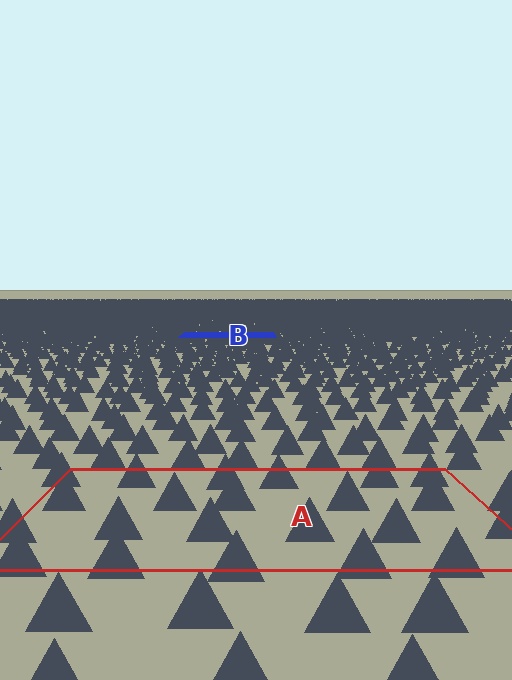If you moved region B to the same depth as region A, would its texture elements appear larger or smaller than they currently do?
They would appear larger. At a closer depth, the same texture elements are projected at a bigger on-screen size.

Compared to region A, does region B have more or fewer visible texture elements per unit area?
Region B has more texture elements per unit area — they are packed more densely because it is farther away.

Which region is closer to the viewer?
Region A is closer. The texture elements there are larger and more spread out.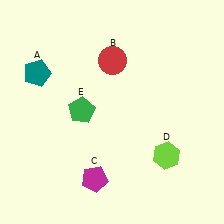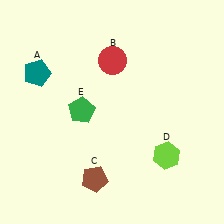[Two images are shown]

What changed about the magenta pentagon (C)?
In Image 1, C is magenta. In Image 2, it changed to brown.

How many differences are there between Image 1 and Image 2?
There is 1 difference between the two images.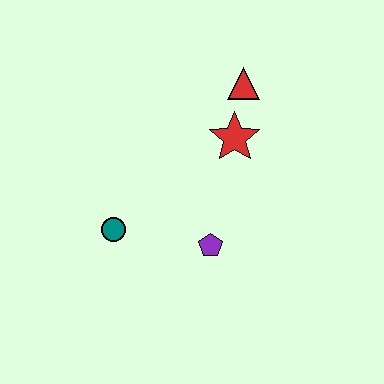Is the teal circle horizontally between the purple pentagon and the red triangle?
No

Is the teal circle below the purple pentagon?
No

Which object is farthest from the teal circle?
The red triangle is farthest from the teal circle.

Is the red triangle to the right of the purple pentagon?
Yes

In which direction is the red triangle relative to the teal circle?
The red triangle is above the teal circle.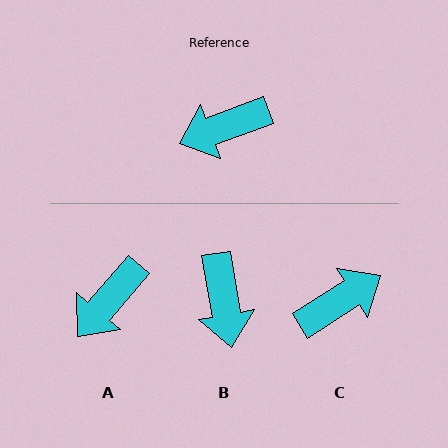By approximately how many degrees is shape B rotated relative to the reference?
Approximately 79 degrees counter-clockwise.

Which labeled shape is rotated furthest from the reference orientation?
C, about 168 degrees away.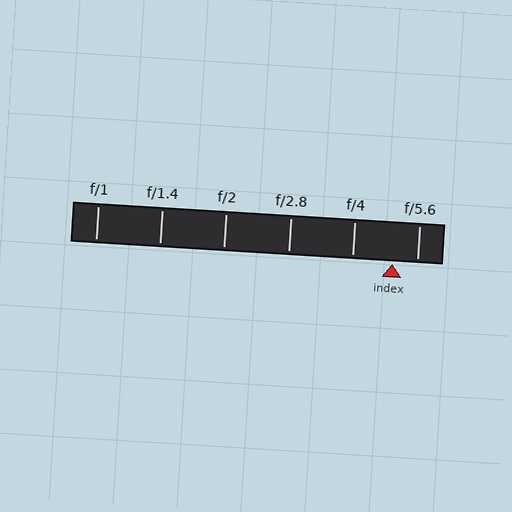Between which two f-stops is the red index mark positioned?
The index mark is between f/4 and f/5.6.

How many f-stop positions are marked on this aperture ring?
There are 6 f-stop positions marked.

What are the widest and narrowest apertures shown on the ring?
The widest aperture shown is f/1 and the narrowest is f/5.6.